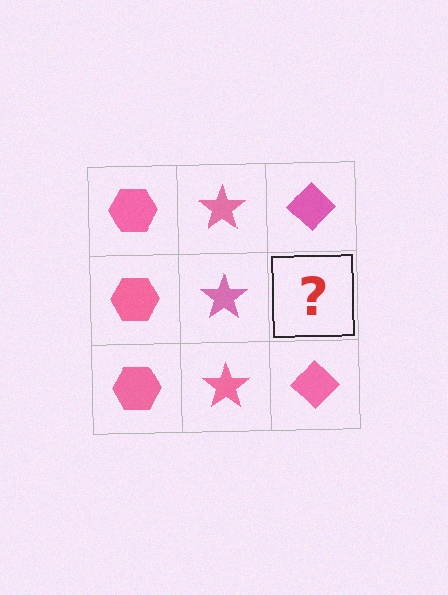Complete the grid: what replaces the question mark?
The question mark should be replaced with a pink diamond.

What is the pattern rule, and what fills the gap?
The rule is that each column has a consistent shape. The gap should be filled with a pink diamond.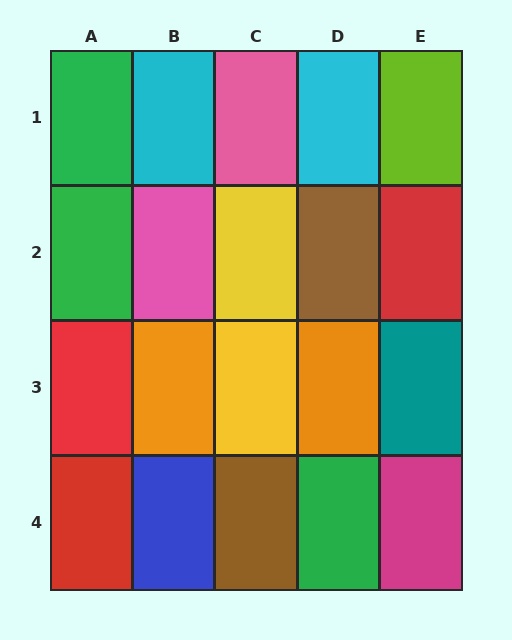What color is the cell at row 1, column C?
Pink.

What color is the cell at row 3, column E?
Teal.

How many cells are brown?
2 cells are brown.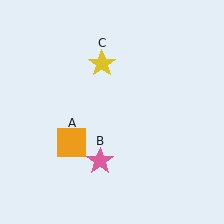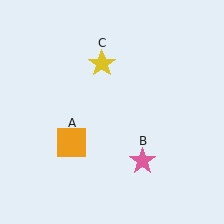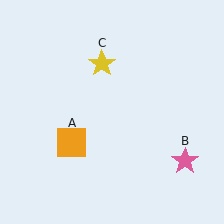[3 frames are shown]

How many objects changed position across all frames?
1 object changed position: pink star (object B).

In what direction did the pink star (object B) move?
The pink star (object B) moved right.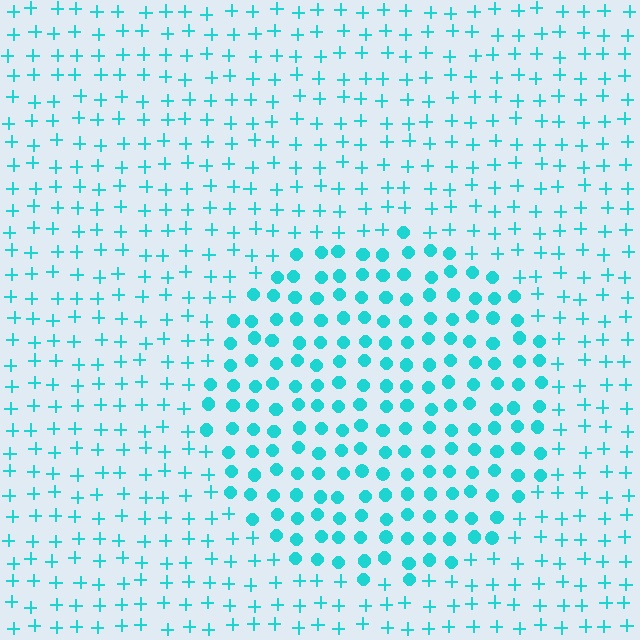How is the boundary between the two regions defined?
The boundary is defined by a change in element shape: circles inside vs. plus signs outside. All elements share the same color and spacing.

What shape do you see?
I see a circle.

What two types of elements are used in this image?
The image uses circles inside the circle region and plus signs outside it.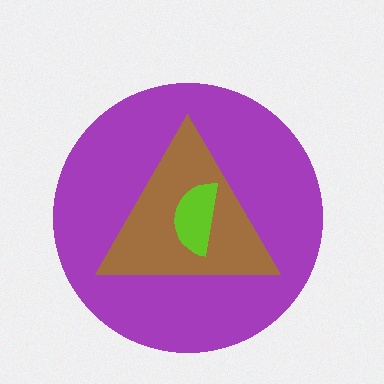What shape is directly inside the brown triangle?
The lime semicircle.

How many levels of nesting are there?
3.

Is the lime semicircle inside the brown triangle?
Yes.